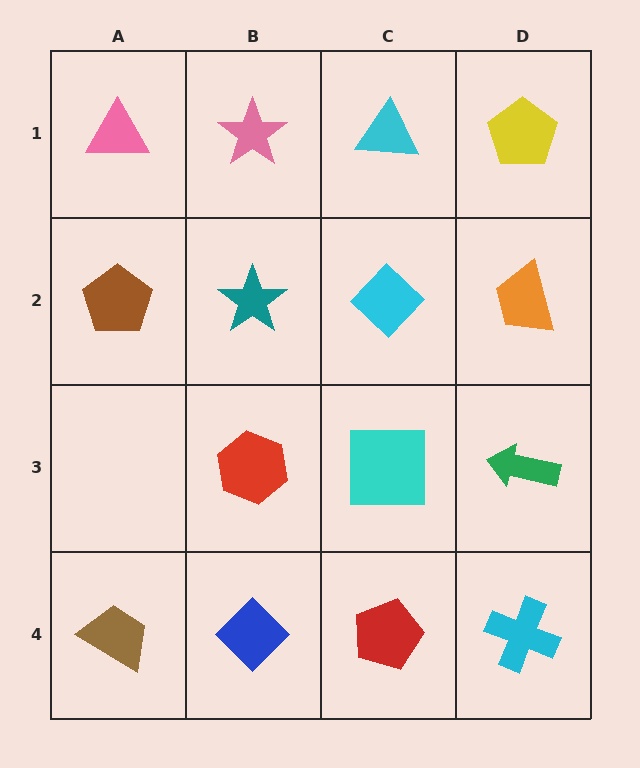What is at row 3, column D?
A green arrow.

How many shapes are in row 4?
4 shapes.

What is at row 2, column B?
A teal star.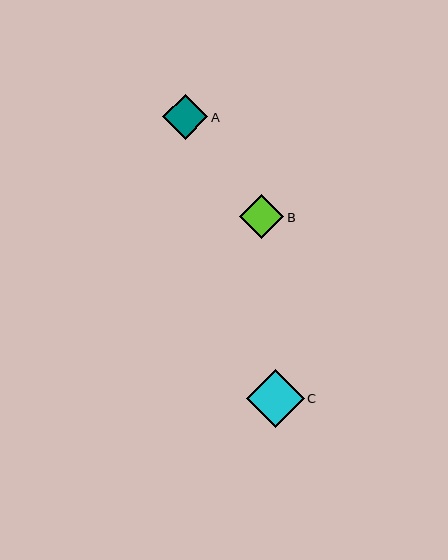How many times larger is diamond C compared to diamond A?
Diamond C is approximately 1.3 times the size of diamond A.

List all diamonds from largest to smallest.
From largest to smallest: C, A, B.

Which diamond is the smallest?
Diamond B is the smallest with a size of approximately 44 pixels.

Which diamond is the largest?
Diamond C is the largest with a size of approximately 58 pixels.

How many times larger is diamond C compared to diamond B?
Diamond C is approximately 1.3 times the size of diamond B.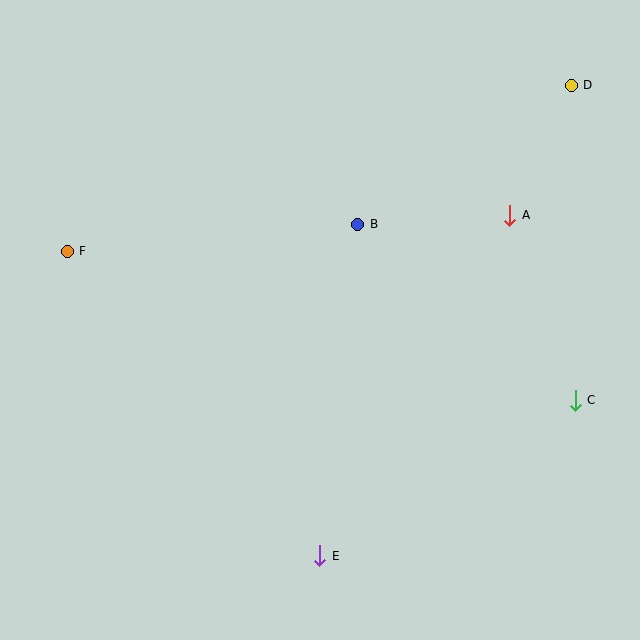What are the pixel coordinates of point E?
Point E is at (320, 556).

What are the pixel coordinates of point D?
Point D is at (571, 85).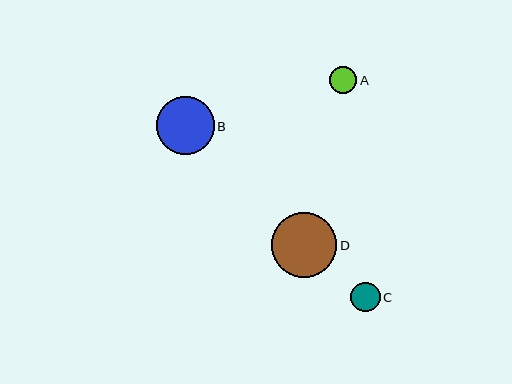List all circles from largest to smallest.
From largest to smallest: D, B, C, A.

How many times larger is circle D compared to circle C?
Circle D is approximately 2.2 times the size of circle C.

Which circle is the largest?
Circle D is the largest with a size of approximately 65 pixels.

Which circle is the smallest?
Circle A is the smallest with a size of approximately 27 pixels.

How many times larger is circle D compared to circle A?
Circle D is approximately 2.4 times the size of circle A.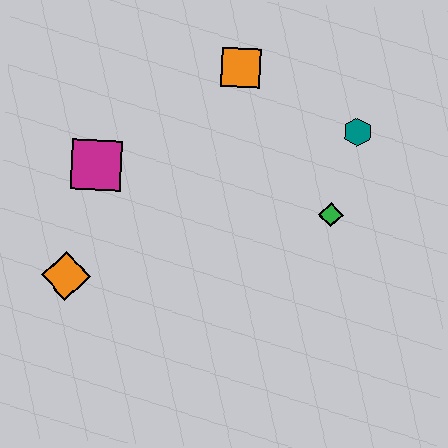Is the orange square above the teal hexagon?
Yes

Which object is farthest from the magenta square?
The teal hexagon is farthest from the magenta square.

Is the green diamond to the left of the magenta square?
No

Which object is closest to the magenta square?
The orange diamond is closest to the magenta square.